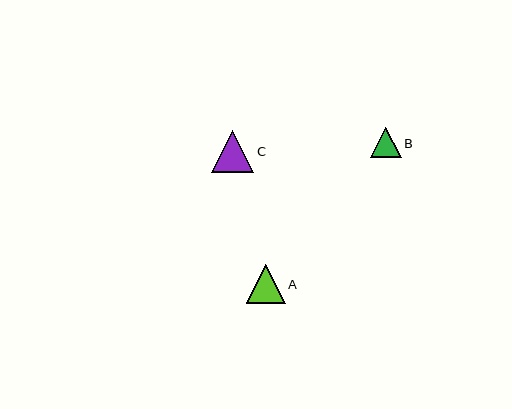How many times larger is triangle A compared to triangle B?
Triangle A is approximately 1.3 times the size of triangle B.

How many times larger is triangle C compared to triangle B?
Triangle C is approximately 1.4 times the size of triangle B.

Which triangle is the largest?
Triangle C is the largest with a size of approximately 42 pixels.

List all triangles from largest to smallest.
From largest to smallest: C, A, B.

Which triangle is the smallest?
Triangle B is the smallest with a size of approximately 31 pixels.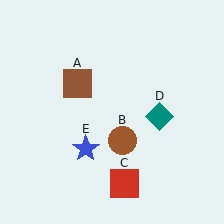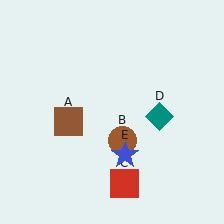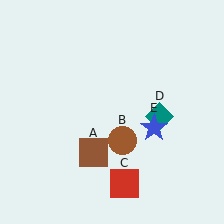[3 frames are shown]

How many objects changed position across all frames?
2 objects changed position: brown square (object A), blue star (object E).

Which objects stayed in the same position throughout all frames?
Brown circle (object B) and red square (object C) and teal diamond (object D) remained stationary.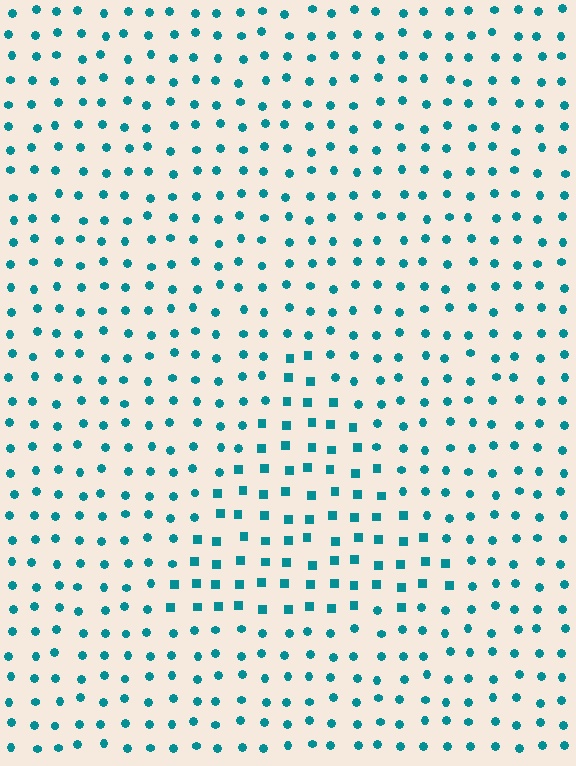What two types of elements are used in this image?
The image uses squares inside the triangle region and circles outside it.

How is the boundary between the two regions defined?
The boundary is defined by a change in element shape: squares inside vs. circles outside. All elements share the same color and spacing.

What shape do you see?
I see a triangle.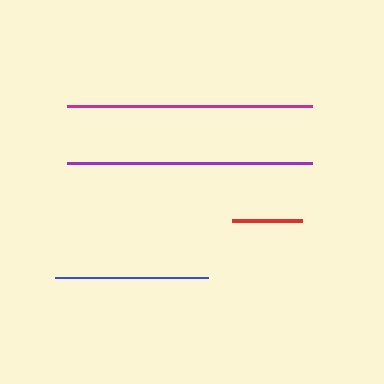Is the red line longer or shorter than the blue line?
The blue line is longer than the red line.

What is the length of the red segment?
The red segment is approximately 70 pixels long.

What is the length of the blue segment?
The blue segment is approximately 153 pixels long.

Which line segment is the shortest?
The red line is the shortest at approximately 70 pixels.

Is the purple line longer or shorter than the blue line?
The purple line is longer than the blue line.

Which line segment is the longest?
The purple line is the longest at approximately 245 pixels.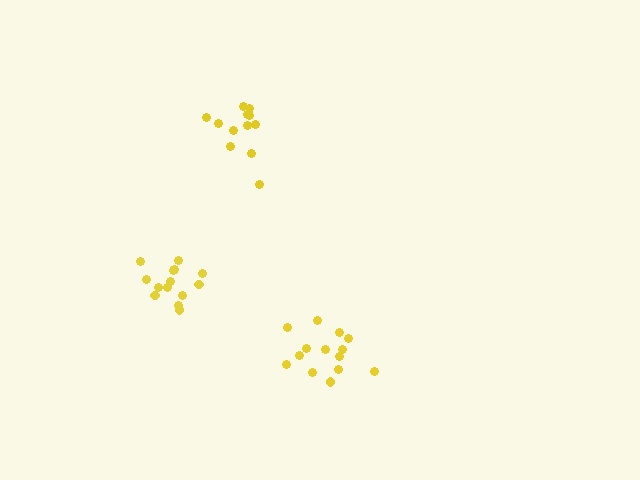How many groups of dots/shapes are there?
There are 3 groups.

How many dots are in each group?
Group 1: 14 dots, Group 2: 12 dots, Group 3: 14 dots (40 total).